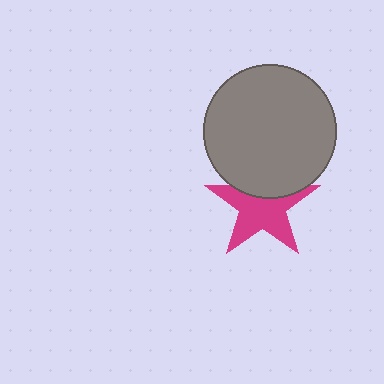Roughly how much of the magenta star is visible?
Most of it is visible (roughly 69%).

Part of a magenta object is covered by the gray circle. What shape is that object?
It is a star.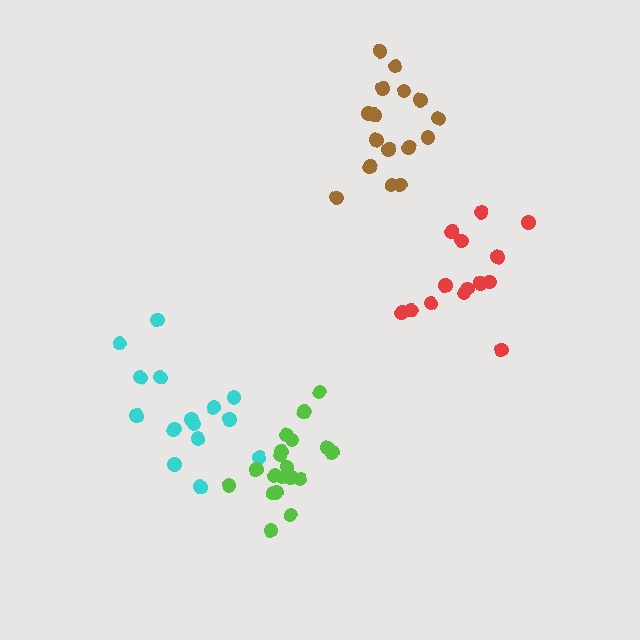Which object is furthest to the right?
The red cluster is rightmost.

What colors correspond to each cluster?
The clusters are colored: cyan, lime, brown, red.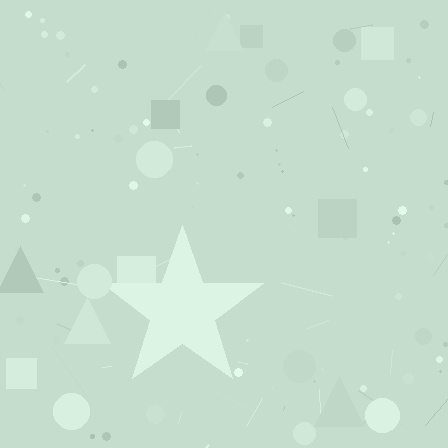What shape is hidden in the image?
A star is hidden in the image.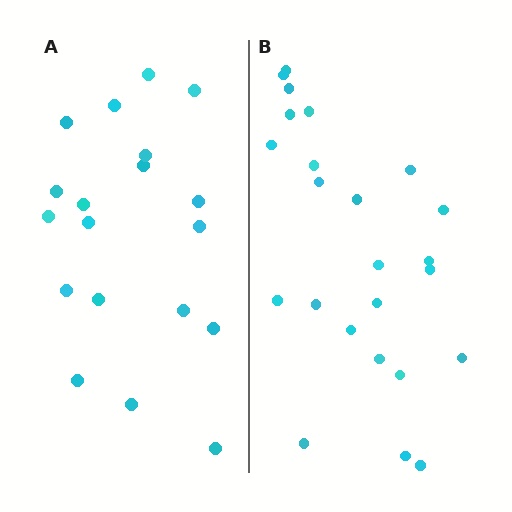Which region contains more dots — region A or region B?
Region B (the right region) has more dots.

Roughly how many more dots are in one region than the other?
Region B has about 5 more dots than region A.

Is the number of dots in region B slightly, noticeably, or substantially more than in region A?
Region B has noticeably more, but not dramatically so. The ratio is roughly 1.3 to 1.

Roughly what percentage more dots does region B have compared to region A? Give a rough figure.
About 25% more.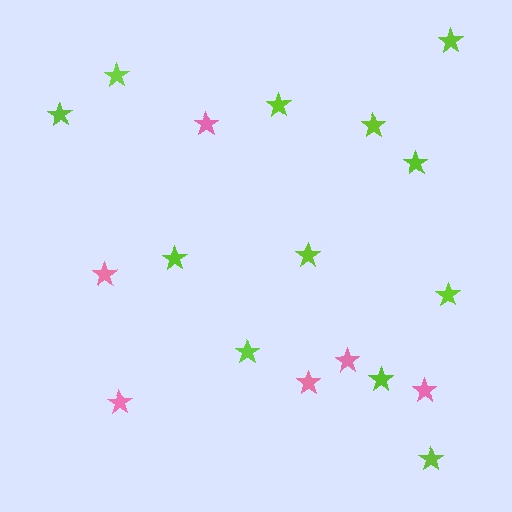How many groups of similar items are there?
There are 2 groups: one group of lime stars (12) and one group of pink stars (6).